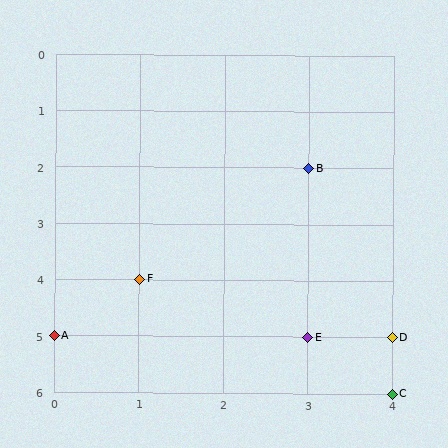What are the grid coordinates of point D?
Point D is at grid coordinates (4, 5).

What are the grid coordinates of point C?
Point C is at grid coordinates (4, 6).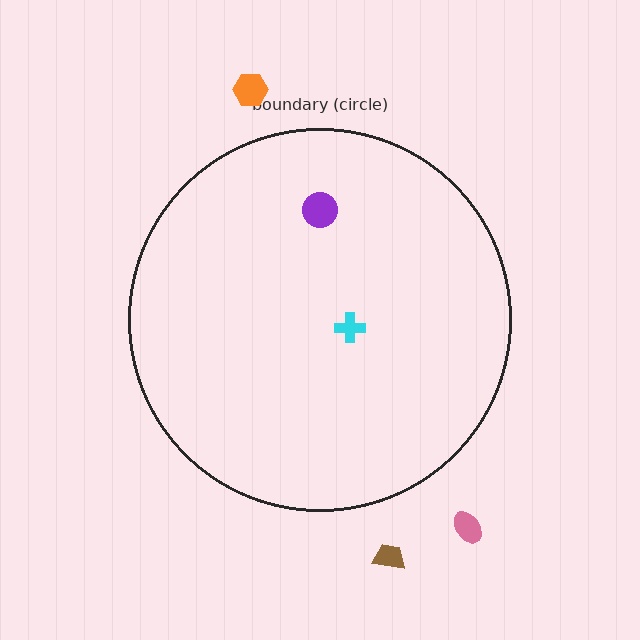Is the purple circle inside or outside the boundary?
Inside.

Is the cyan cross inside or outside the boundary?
Inside.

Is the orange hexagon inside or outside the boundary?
Outside.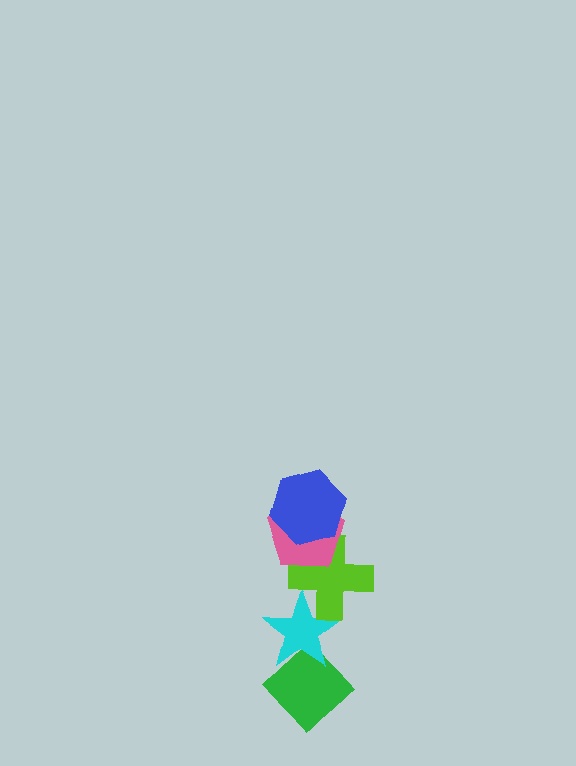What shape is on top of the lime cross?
The pink pentagon is on top of the lime cross.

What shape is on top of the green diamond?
The cyan star is on top of the green diamond.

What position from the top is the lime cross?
The lime cross is 3rd from the top.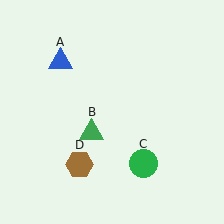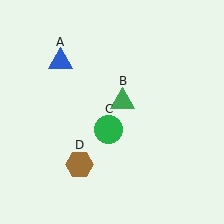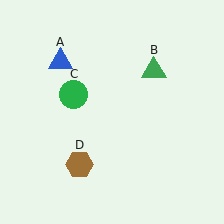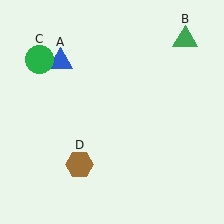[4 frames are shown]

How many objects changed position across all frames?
2 objects changed position: green triangle (object B), green circle (object C).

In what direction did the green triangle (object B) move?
The green triangle (object B) moved up and to the right.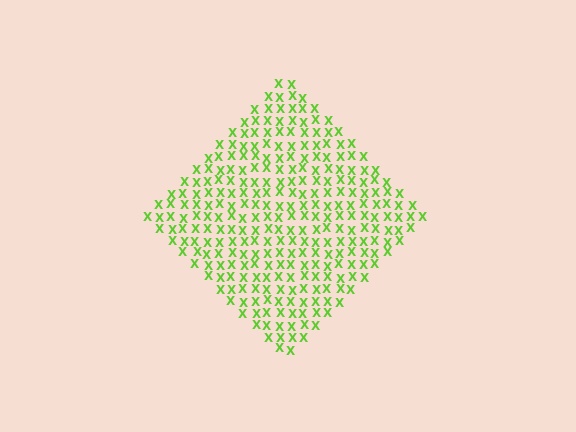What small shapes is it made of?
It is made of small letter X's.